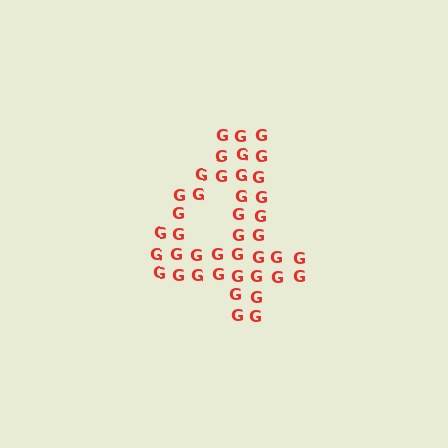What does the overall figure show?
The overall figure shows the digit 4.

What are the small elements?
The small elements are letter G's.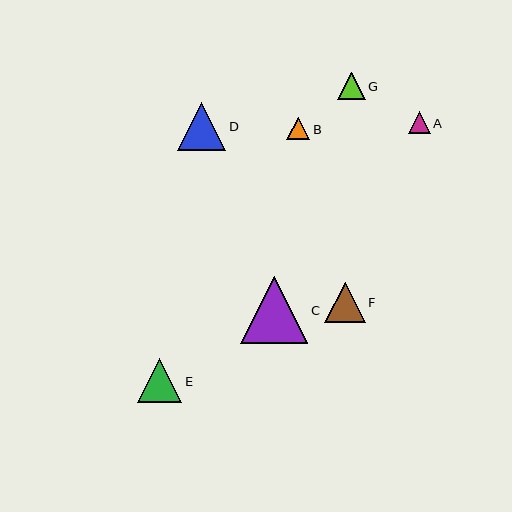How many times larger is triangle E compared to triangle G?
Triangle E is approximately 1.6 times the size of triangle G.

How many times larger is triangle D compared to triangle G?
Triangle D is approximately 1.7 times the size of triangle G.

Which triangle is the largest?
Triangle C is the largest with a size of approximately 67 pixels.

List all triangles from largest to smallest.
From largest to smallest: C, D, E, F, G, B, A.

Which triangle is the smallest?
Triangle A is the smallest with a size of approximately 22 pixels.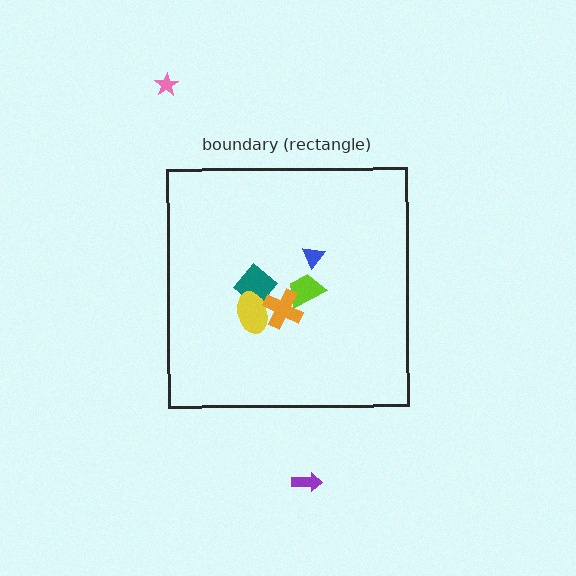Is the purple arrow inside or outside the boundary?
Outside.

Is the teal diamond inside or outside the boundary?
Inside.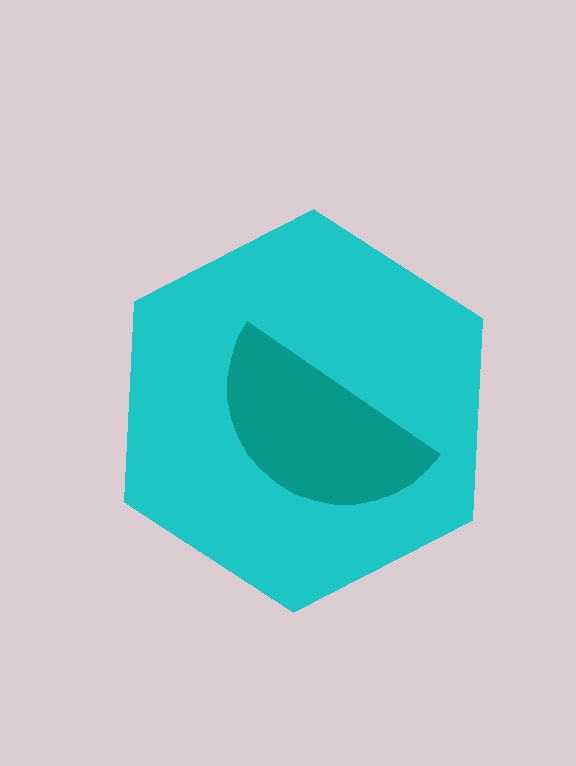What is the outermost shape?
The cyan hexagon.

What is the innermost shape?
The teal semicircle.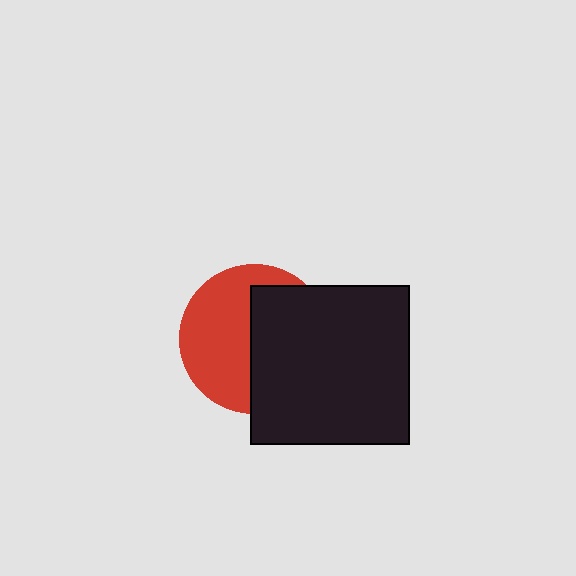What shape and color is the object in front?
The object in front is a black square.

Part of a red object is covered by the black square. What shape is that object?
It is a circle.